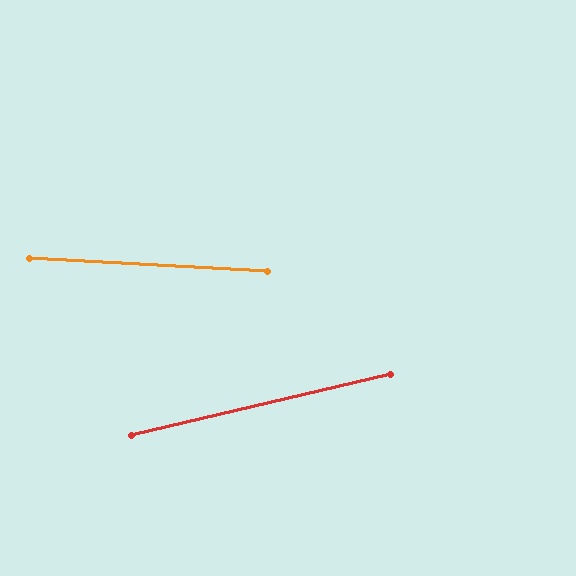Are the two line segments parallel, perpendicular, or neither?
Neither parallel nor perpendicular — they differ by about 16°.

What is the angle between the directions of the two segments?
Approximately 16 degrees.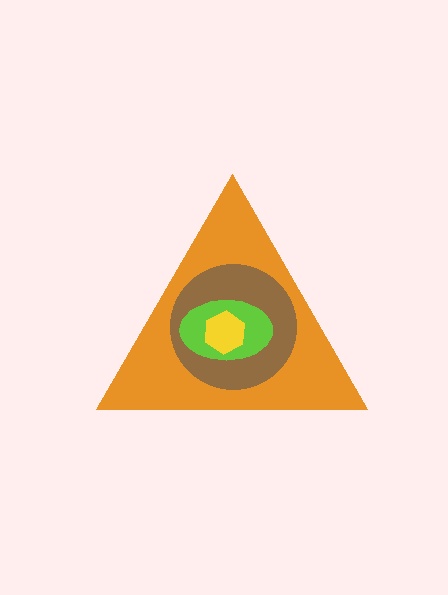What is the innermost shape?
The yellow hexagon.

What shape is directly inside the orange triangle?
The brown circle.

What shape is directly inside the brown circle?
The lime ellipse.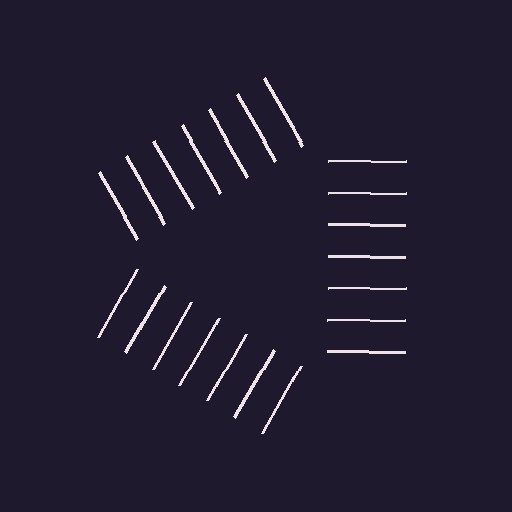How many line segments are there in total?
21 — 7 along each of the 3 edges.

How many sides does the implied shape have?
3 sides — the line-ends trace a triangle.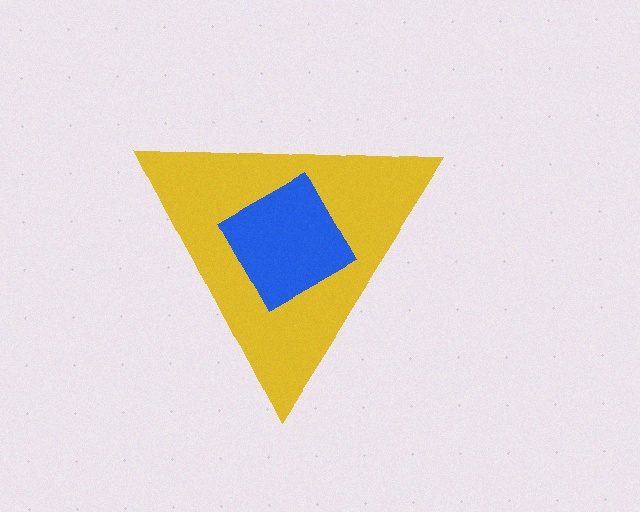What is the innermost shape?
The blue diamond.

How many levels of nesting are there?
2.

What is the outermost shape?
The yellow triangle.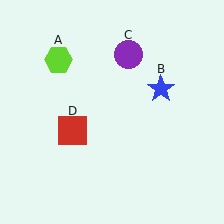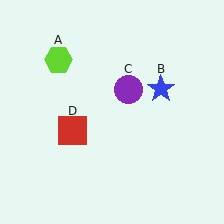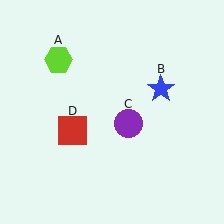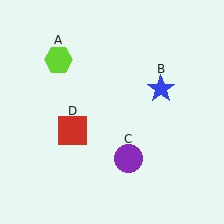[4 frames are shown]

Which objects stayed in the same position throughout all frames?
Lime hexagon (object A) and blue star (object B) and red square (object D) remained stationary.